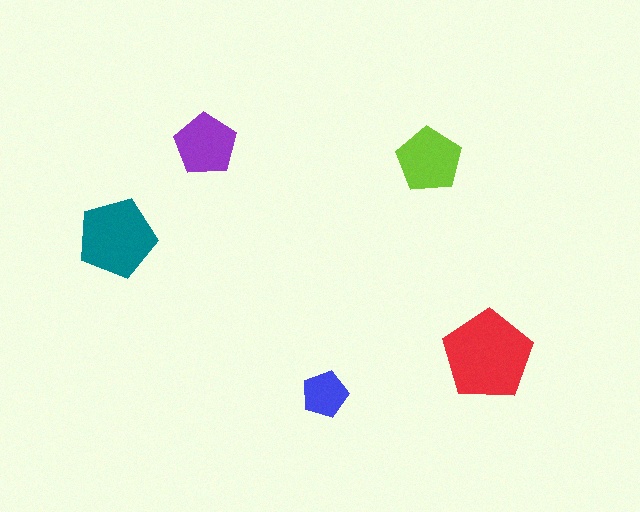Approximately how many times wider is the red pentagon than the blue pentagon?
About 2 times wider.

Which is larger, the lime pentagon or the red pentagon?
The red one.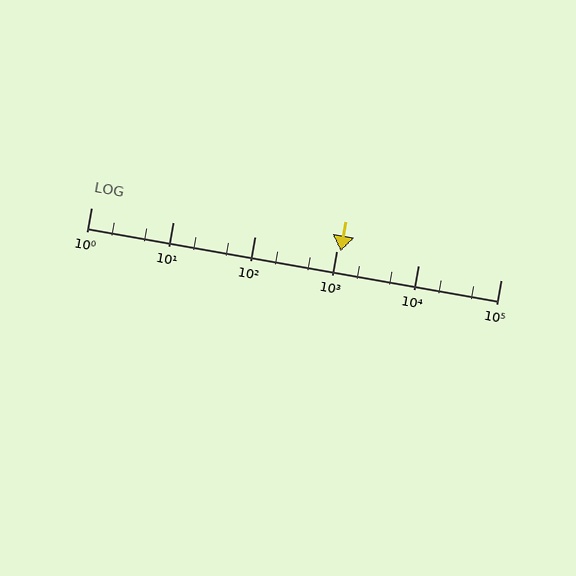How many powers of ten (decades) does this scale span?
The scale spans 5 decades, from 1 to 100000.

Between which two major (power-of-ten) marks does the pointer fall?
The pointer is between 1000 and 10000.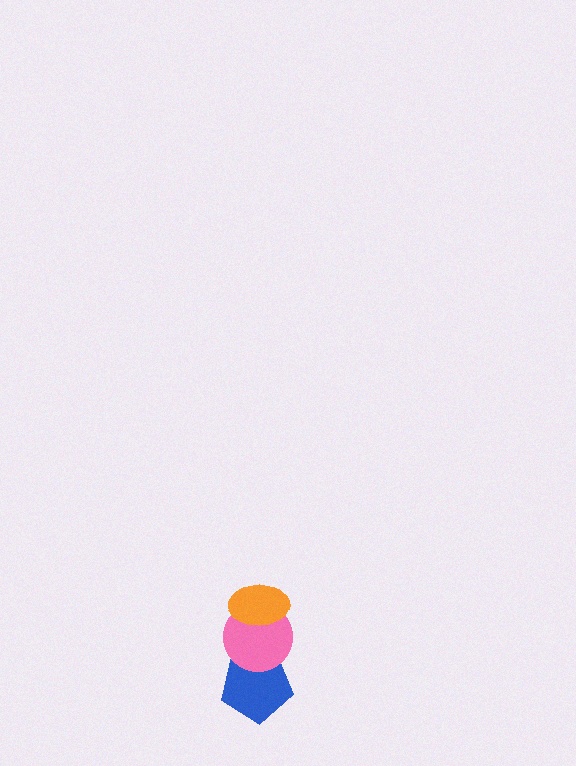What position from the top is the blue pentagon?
The blue pentagon is 3rd from the top.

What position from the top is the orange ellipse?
The orange ellipse is 1st from the top.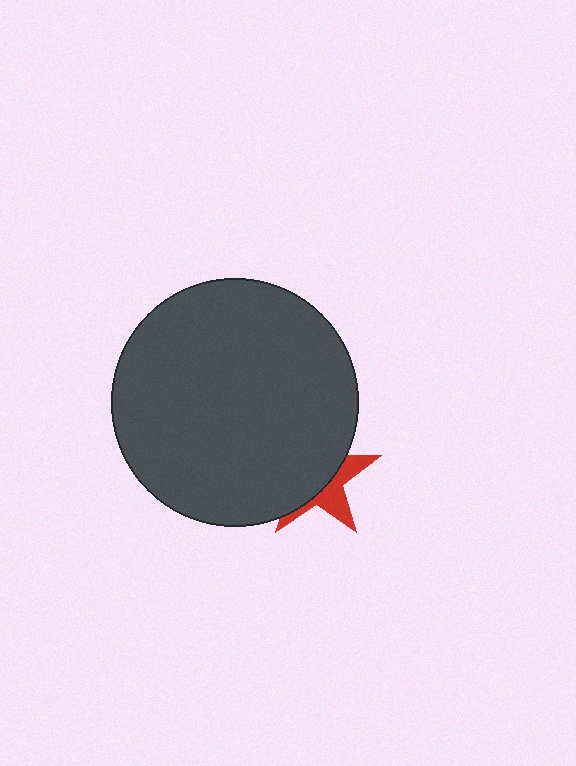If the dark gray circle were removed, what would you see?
You would see the complete red star.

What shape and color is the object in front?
The object in front is a dark gray circle.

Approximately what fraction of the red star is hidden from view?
Roughly 64% of the red star is hidden behind the dark gray circle.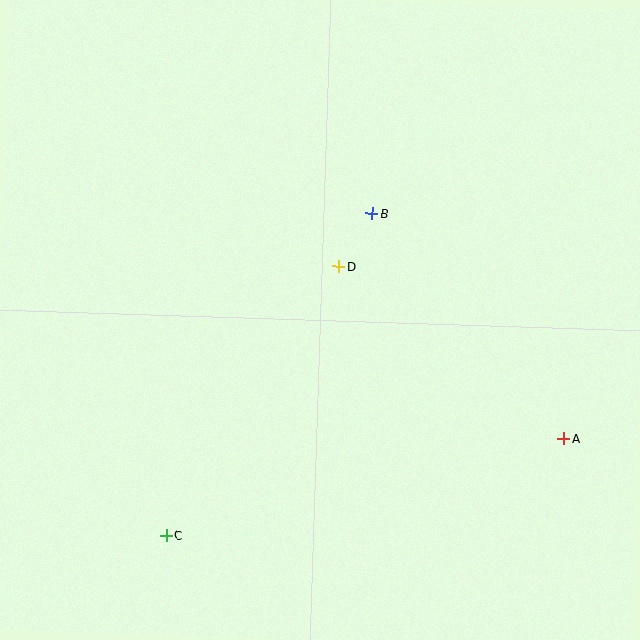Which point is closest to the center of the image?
Point D at (339, 266) is closest to the center.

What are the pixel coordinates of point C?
Point C is at (166, 535).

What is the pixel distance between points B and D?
The distance between B and D is 63 pixels.